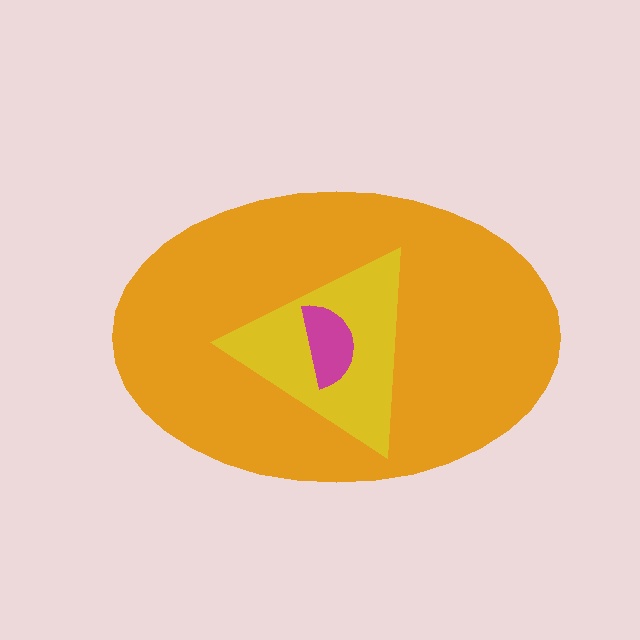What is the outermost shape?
The orange ellipse.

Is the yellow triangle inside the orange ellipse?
Yes.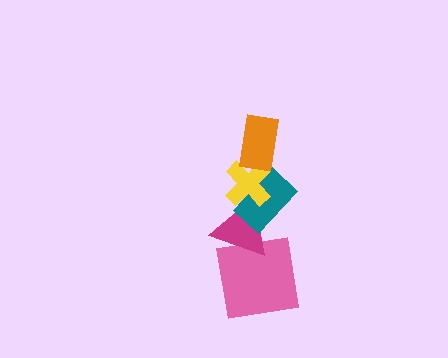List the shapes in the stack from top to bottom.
From top to bottom: the orange rectangle, the yellow cross, the teal rectangle, the magenta triangle, the pink square.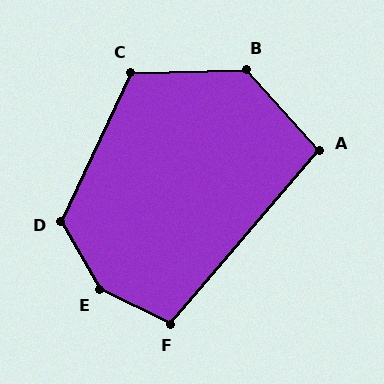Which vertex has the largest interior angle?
E, at approximately 146 degrees.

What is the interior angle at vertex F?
Approximately 104 degrees (obtuse).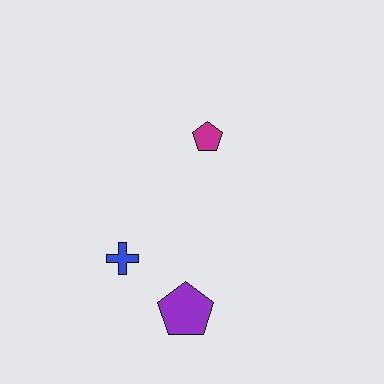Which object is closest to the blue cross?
The purple pentagon is closest to the blue cross.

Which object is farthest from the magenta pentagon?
The purple pentagon is farthest from the magenta pentagon.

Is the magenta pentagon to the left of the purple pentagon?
No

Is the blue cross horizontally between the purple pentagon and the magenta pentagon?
No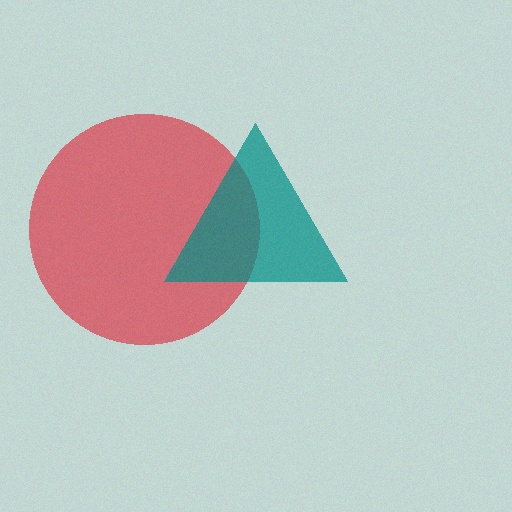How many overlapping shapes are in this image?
There are 2 overlapping shapes in the image.